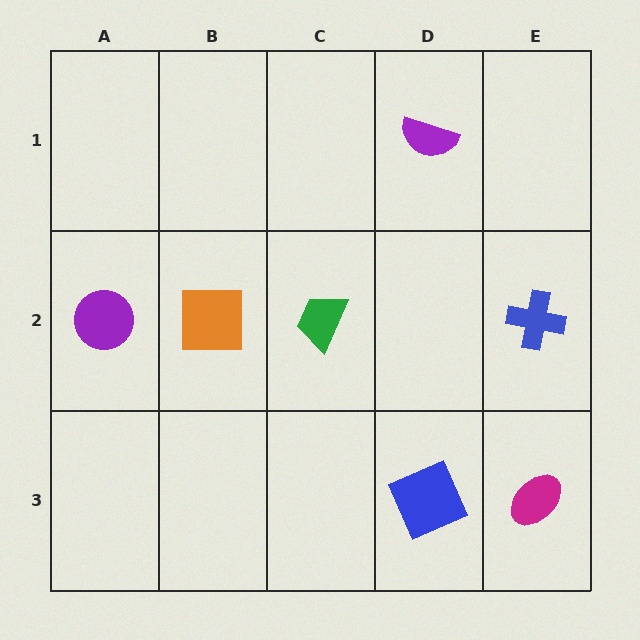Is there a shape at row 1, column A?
No, that cell is empty.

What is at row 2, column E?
A blue cross.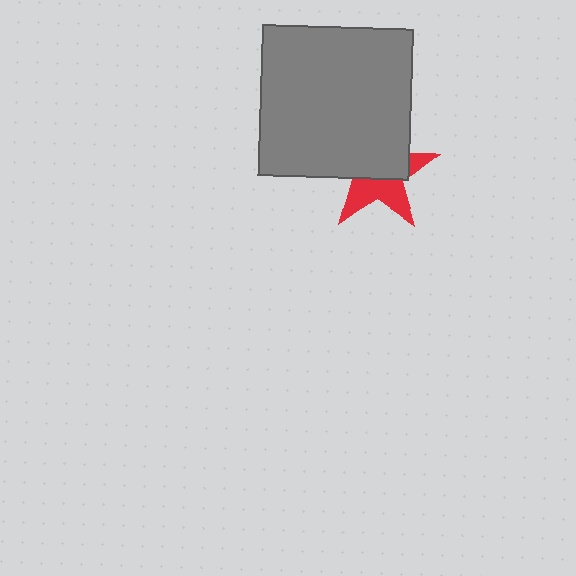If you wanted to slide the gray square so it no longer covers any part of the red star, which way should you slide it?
Slide it up — that is the most direct way to separate the two shapes.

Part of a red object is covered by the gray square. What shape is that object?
It is a star.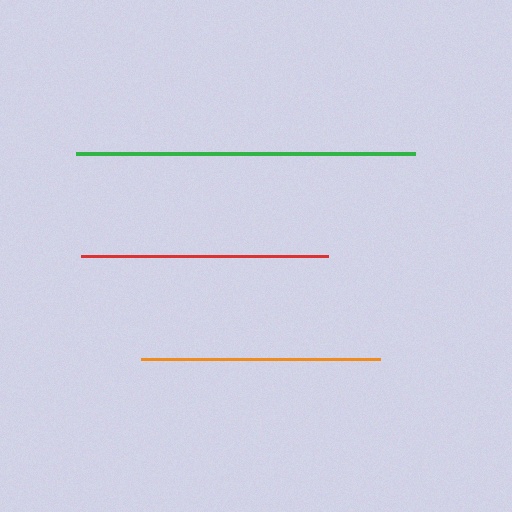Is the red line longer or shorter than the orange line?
The red line is longer than the orange line.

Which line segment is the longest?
The green line is the longest at approximately 339 pixels.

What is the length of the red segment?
The red segment is approximately 247 pixels long.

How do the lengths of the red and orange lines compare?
The red and orange lines are approximately the same length.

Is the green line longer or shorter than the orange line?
The green line is longer than the orange line.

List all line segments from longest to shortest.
From longest to shortest: green, red, orange.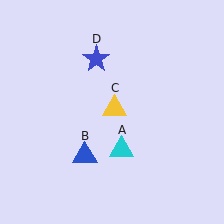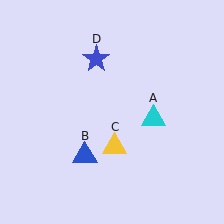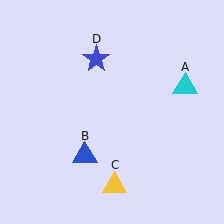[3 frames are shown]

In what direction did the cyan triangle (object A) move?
The cyan triangle (object A) moved up and to the right.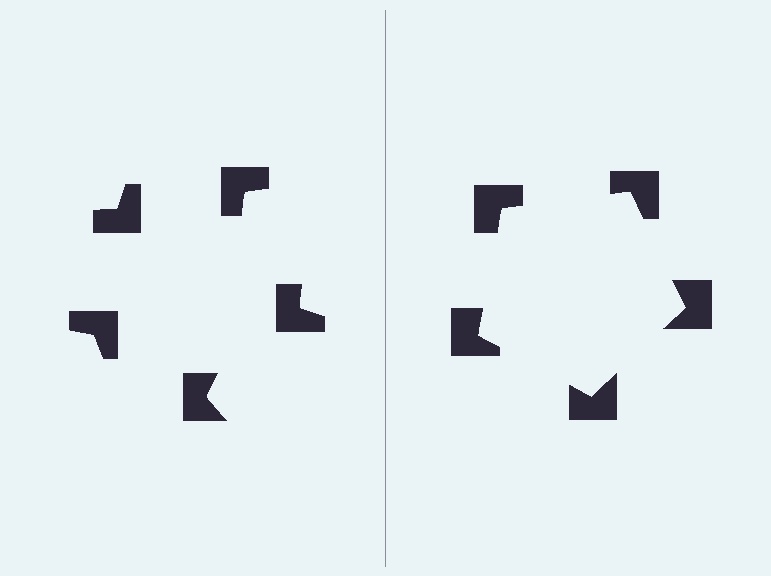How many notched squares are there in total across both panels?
10 — 5 on each side.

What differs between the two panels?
The notched squares are positioned identically on both sides; only the wedge orientations differ. On the right they align to a pentagon; on the left they are misaligned.